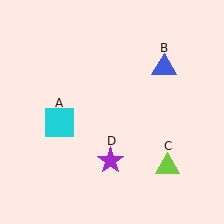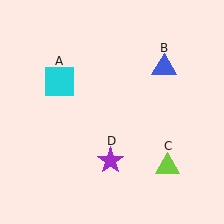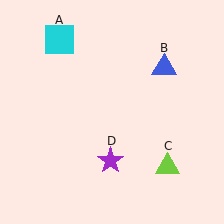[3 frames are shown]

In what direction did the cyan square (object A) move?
The cyan square (object A) moved up.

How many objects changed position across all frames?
1 object changed position: cyan square (object A).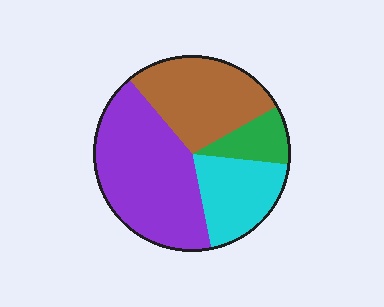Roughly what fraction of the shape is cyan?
Cyan covers roughly 20% of the shape.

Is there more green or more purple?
Purple.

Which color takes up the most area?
Purple, at roughly 40%.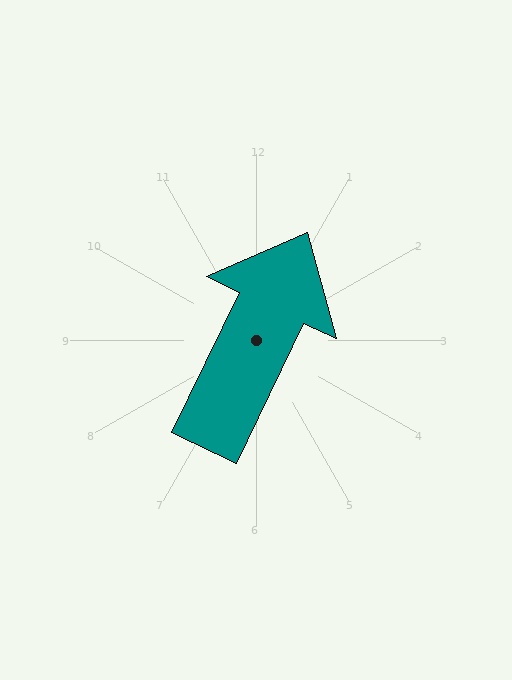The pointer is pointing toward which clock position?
Roughly 1 o'clock.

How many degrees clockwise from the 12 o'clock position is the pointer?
Approximately 26 degrees.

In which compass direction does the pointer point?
Northeast.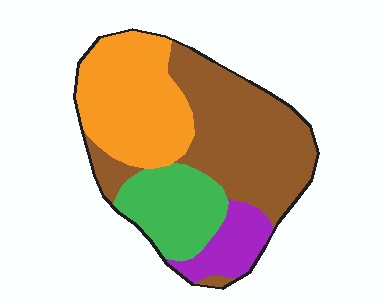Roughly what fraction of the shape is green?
Green takes up less than a quarter of the shape.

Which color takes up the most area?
Brown, at roughly 40%.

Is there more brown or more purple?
Brown.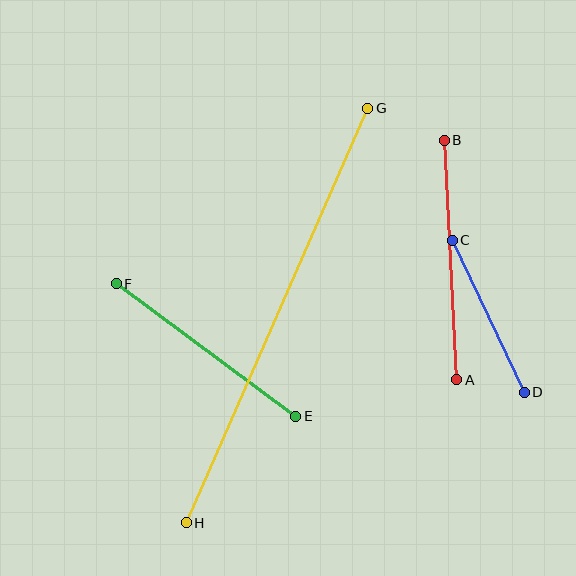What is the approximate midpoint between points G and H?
The midpoint is at approximately (277, 315) pixels.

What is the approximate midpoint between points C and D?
The midpoint is at approximately (488, 316) pixels.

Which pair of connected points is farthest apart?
Points G and H are farthest apart.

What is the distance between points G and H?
The distance is approximately 453 pixels.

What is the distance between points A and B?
The distance is approximately 240 pixels.